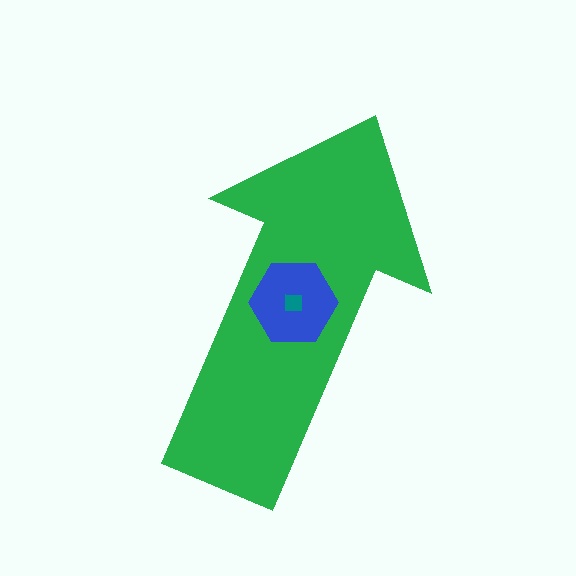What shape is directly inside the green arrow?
The blue hexagon.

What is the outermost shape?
The green arrow.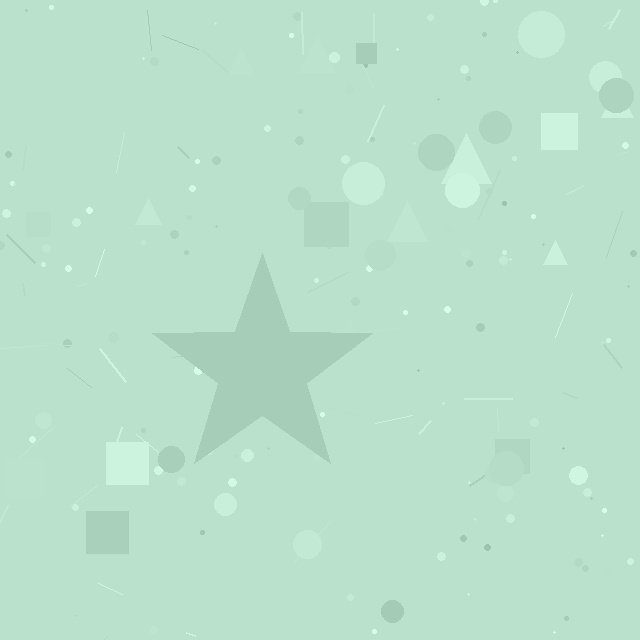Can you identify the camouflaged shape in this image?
The camouflaged shape is a star.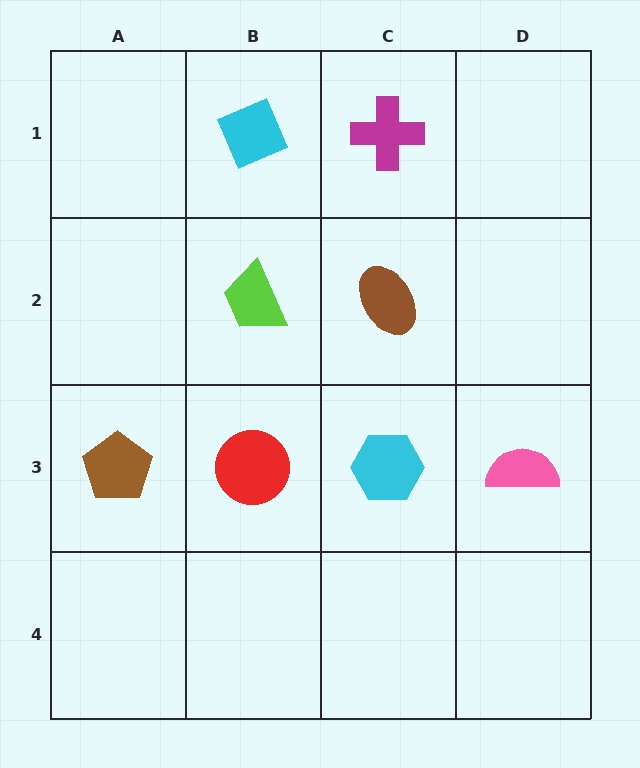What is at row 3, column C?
A cyan hexagon.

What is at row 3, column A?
A brown pentagon.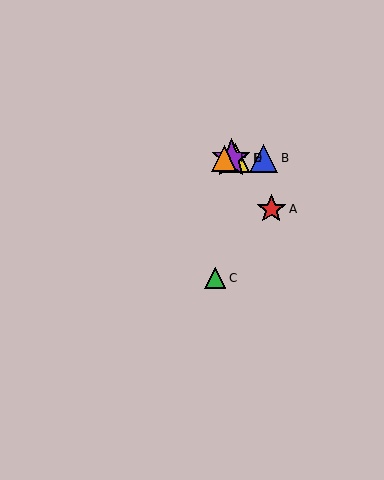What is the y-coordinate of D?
Object D is at y≈158.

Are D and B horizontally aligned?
Yes, both are at y≈158.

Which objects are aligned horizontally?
Objects B, D, E, F are aligned horizontally.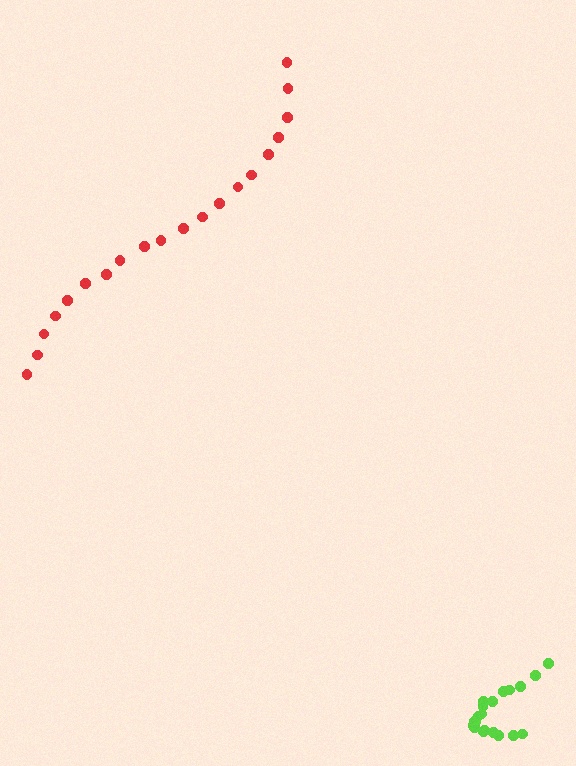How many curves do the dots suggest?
There are 2 distinct paths.